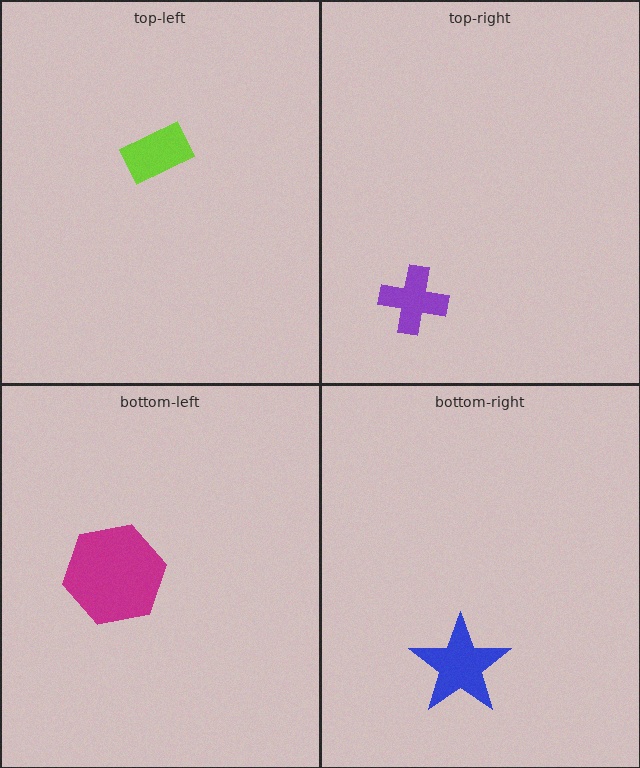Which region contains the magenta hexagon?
The bottom-left region.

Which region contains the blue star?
The bottom-right region.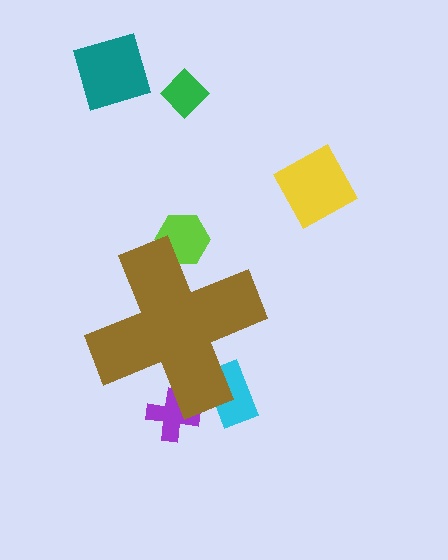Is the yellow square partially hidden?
No, the yellow square is fully visible.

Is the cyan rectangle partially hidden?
Yes, the cyan rectangle is partially hidden behind the brown cross.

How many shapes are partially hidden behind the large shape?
3 shapes are partially hidden.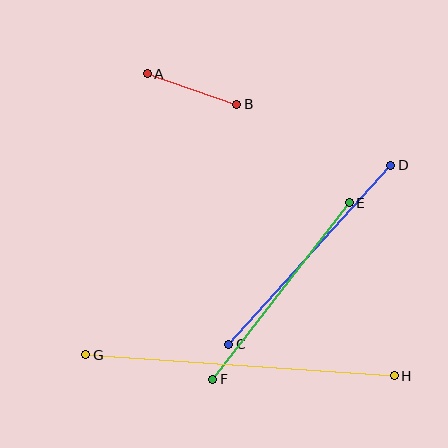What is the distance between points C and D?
The distance is approximately 241 pixels.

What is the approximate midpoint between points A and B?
The midpoint is at approximately (192, 89) pixels.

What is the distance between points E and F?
The distance is approximately 223 pixels.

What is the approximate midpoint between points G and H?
The midpoint is at approximately (240, 365) pixels.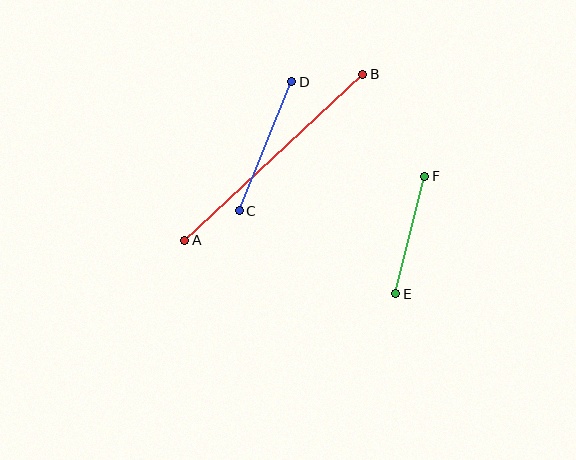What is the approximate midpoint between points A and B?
The midpoint is at approximately (274, 157) pixels.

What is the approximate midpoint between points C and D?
The midpoint is at approximately (266, 146) pixels.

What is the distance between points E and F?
The distance is approximately 121 pixels.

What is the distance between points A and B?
The distance is approximately 243 pixels.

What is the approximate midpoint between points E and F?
The midpoint is at approximately (410, 235) pixels.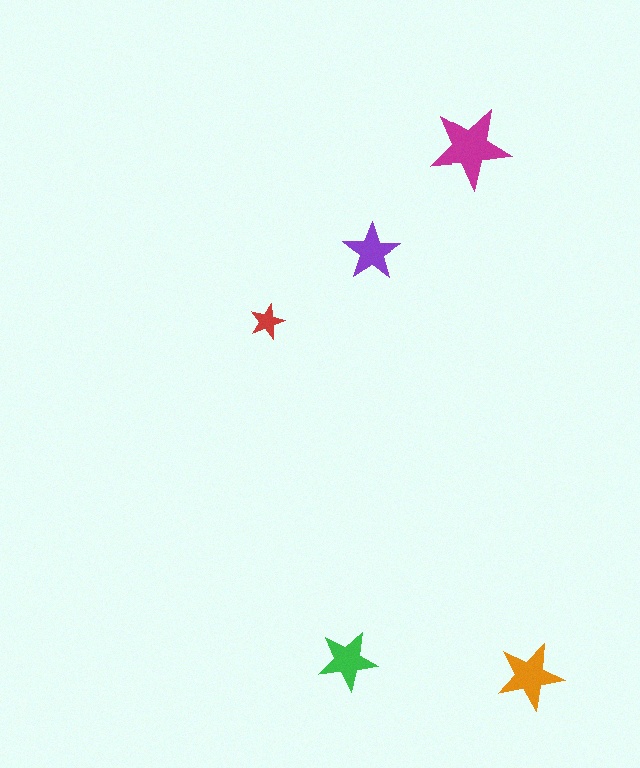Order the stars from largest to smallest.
the magenta one, the orange one, the green one, the purple one, the red one.